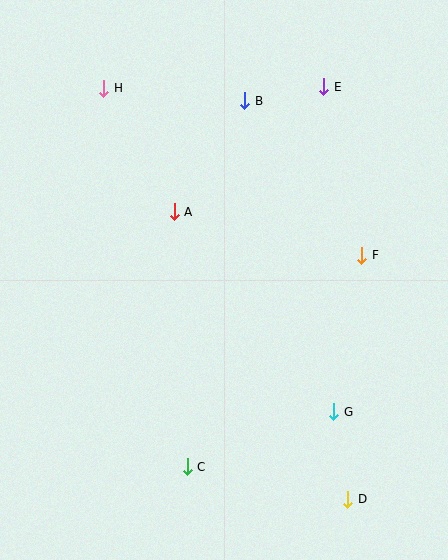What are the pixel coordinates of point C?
Point C is at (187, 467).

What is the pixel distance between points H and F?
The distance between H and F is 307 pixels.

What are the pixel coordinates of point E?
Point E is at (324, 87).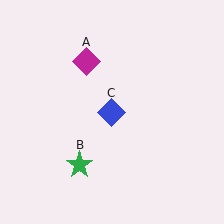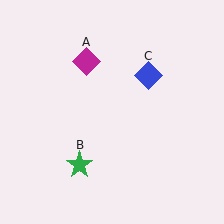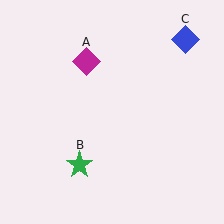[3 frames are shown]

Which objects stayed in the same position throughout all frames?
Magenta diamond (object A) and green star (object B) remained stationary.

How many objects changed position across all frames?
1 object changed position: blue diamond (object C).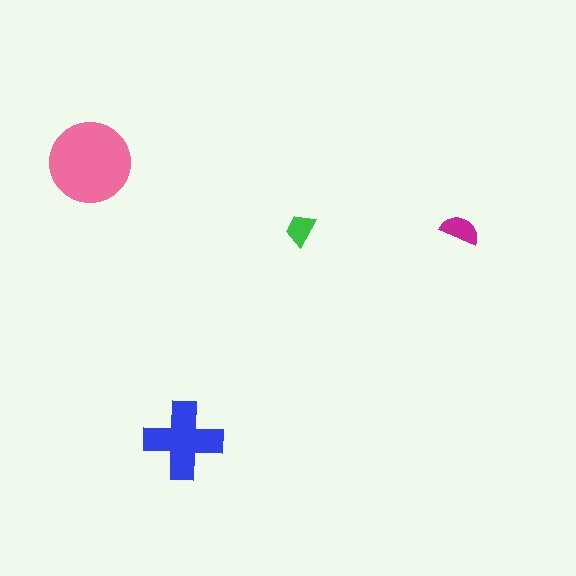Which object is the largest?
The pink circle.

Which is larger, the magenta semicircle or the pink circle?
The pink circle.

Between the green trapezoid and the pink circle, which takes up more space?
The pink circle.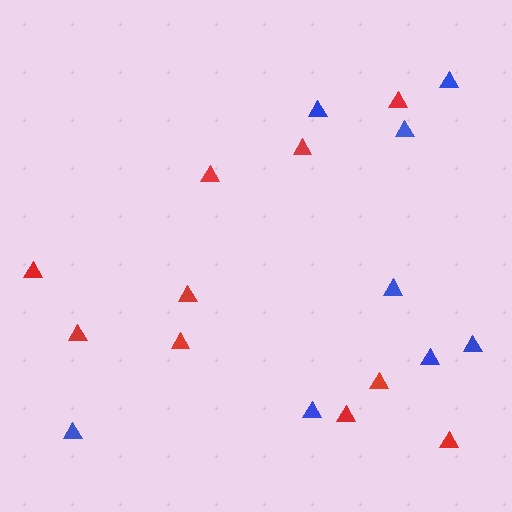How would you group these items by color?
There are 2 groups: one group of red triangles (10) and one group of blue triangles (8).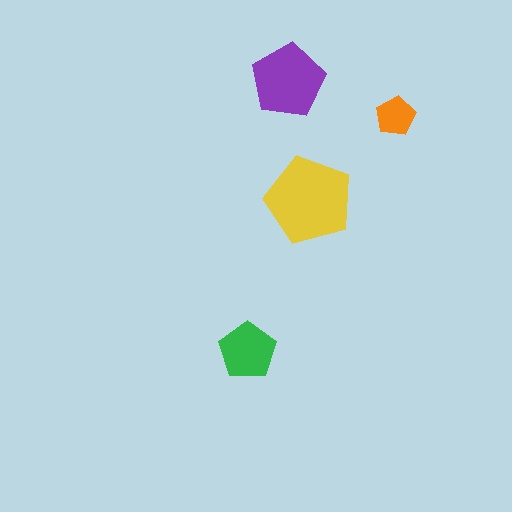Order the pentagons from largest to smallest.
the yellow one, the purple one, the green one, the orange one.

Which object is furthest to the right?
The orange pentagon is rightmost.